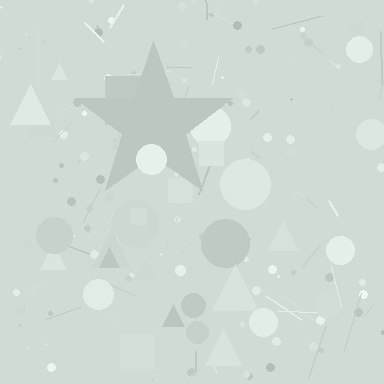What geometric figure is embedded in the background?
A star is embedded in the background.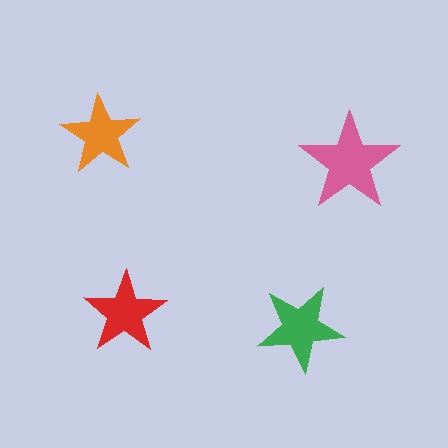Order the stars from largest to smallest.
the pink one, the green one, the red one, the orange one.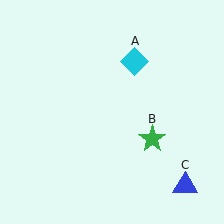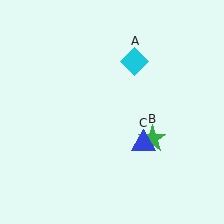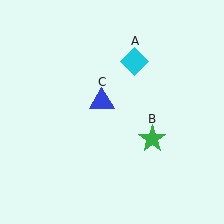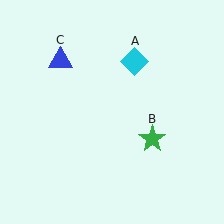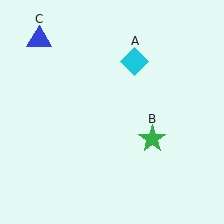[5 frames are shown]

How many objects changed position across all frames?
1 object changed position: blue triangle (object C).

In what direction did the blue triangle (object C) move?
The blue triangle (object C) moved up and to the left.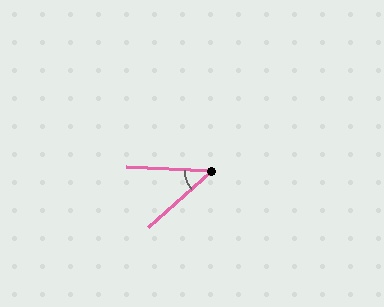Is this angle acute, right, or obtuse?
It is acute.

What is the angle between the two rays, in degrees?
Approximately 44 degrees.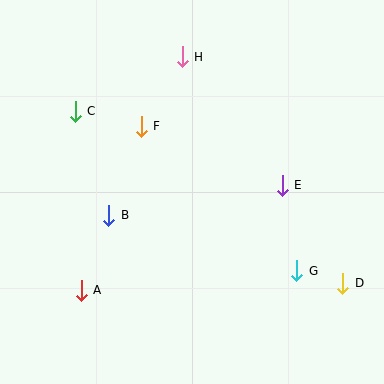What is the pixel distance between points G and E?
The distance between G and E is 86 pixels.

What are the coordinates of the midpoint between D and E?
The midpoint between D and E is at (313, 234).